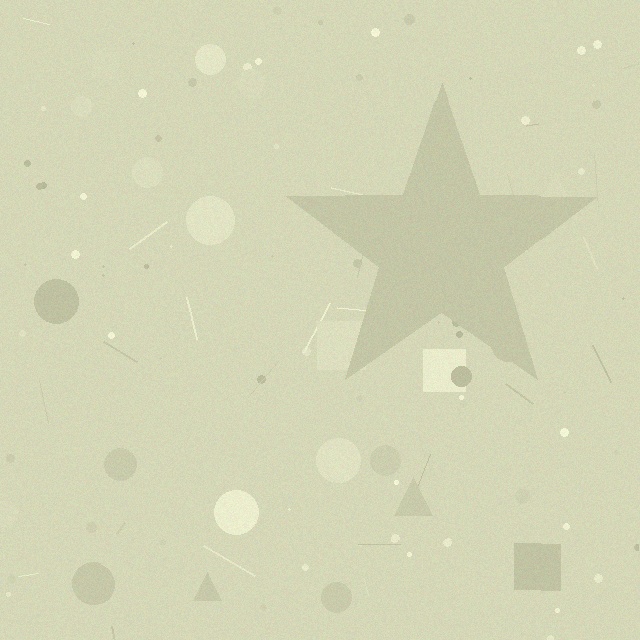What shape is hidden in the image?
A star is hidden in the image.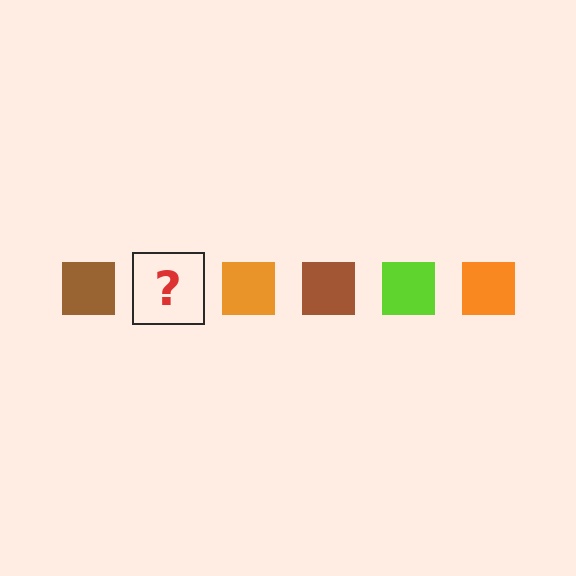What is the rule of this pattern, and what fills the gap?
The rule is that the pattern cycles through brown, lime, orange squares. The gap should be filled with a lime square.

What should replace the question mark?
The question mark should be replaced with a lime square.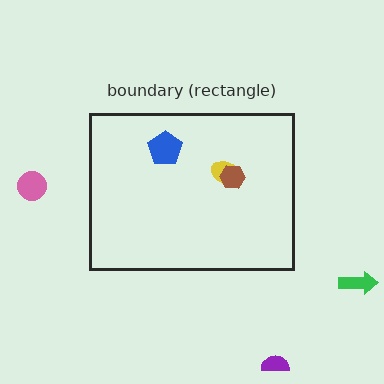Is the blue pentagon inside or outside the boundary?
Inside.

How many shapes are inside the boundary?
3 inside, 3 outside.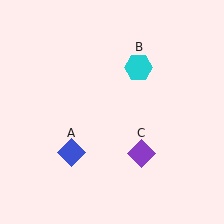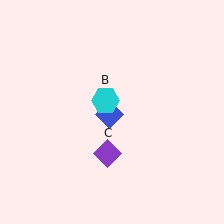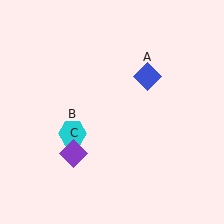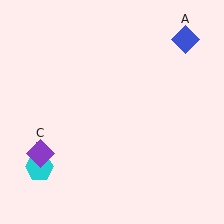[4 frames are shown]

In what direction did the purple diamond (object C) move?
The purple diamond (object C) moved left.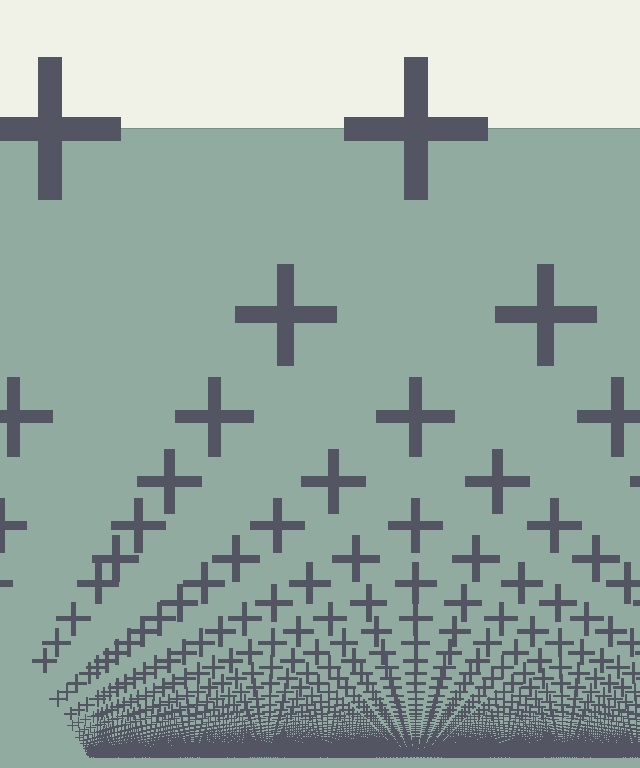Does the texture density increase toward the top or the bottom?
Density increases toward the bottom.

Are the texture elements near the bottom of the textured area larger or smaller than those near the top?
Smaller. The gradient is inverted — elements near the bottom are smaller and denser.